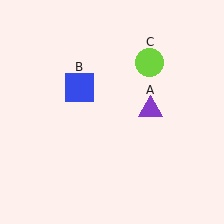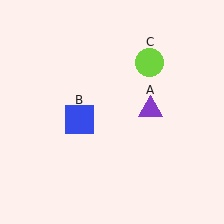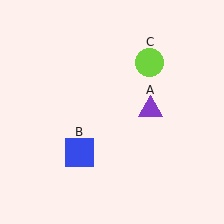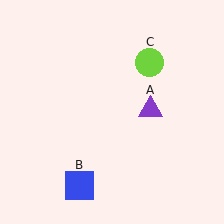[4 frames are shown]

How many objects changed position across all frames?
1 object changed position: blue square (object B).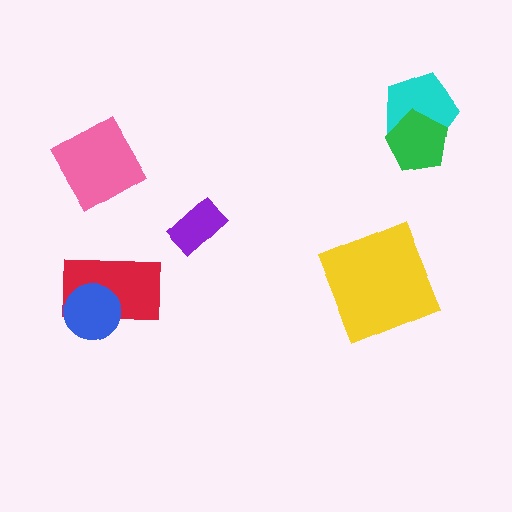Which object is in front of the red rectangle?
The blue circle is in front of the red rectangle.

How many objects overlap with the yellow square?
0 objects overlap with the yellow square.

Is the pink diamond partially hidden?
No, no other shape covers it.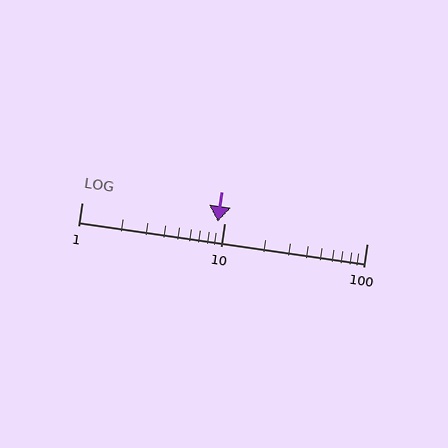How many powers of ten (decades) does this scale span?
The scale spans 2 decades, from 1 to 100.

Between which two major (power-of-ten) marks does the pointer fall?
The pointer is between 1 and 10.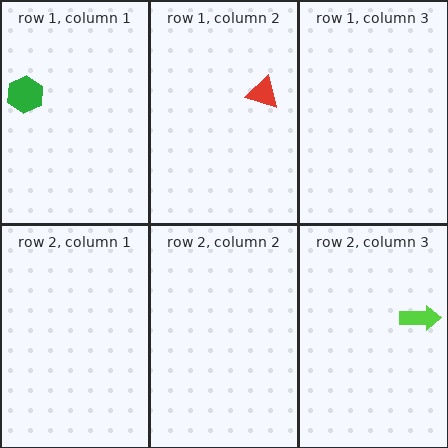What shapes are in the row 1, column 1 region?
The green hexagon.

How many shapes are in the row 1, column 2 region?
1.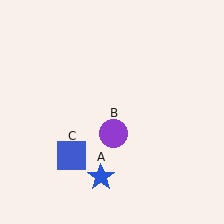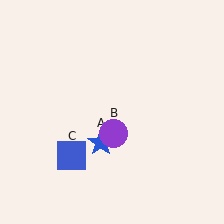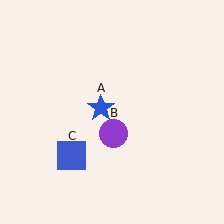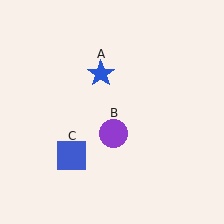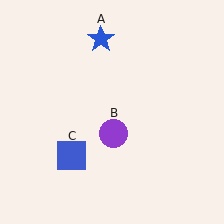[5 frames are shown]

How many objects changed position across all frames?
1 object changed position: blue star (object A).